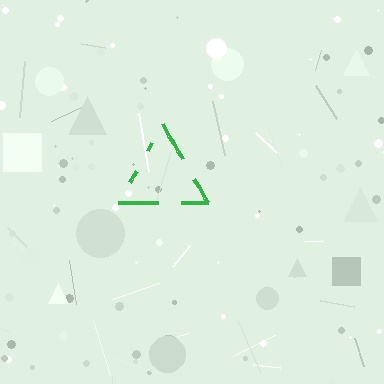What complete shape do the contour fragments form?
The contour fragments form a triangle.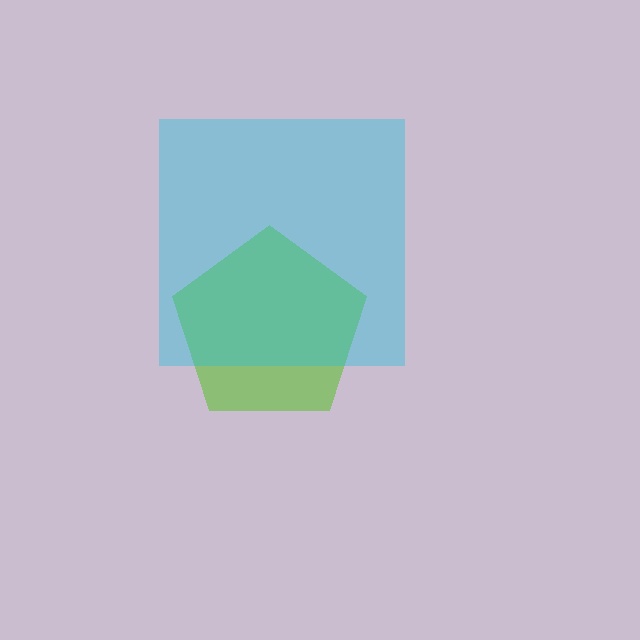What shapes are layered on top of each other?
The layered shapes are: a lime pentagon, a cyan square.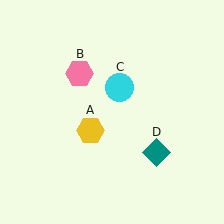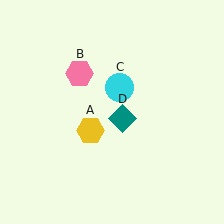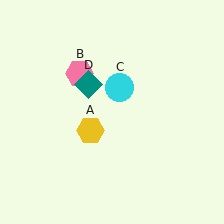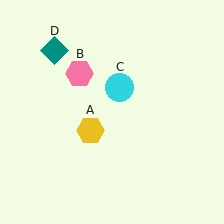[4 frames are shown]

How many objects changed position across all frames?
1 object changed position: teal diamond (object D).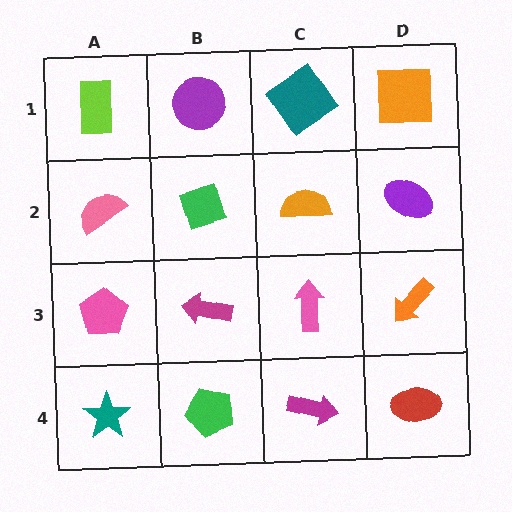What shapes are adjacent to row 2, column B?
A purple circle (row 1, column B), a magenta arrow (row 3, column B), a pink semicircle (row 2, column A), an orange semicircle (row 2, column C).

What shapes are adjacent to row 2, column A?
A lime rectangle (row 1, column A), a pink pentagon (row 3, column A), a green diamond (row 2, column B).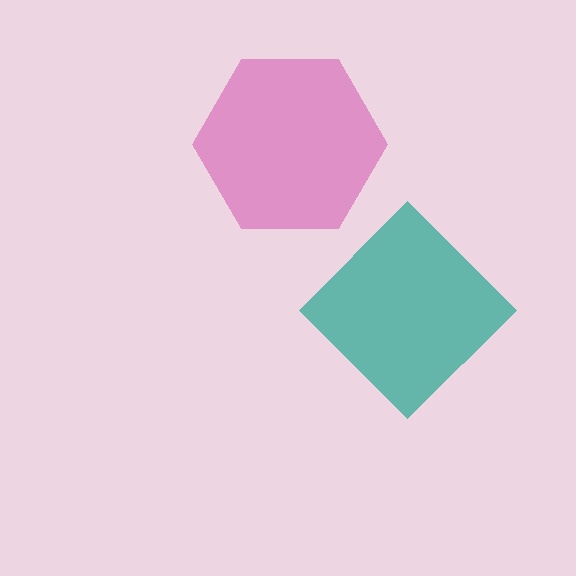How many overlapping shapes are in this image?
There are 2 overlapping shapes in the image.